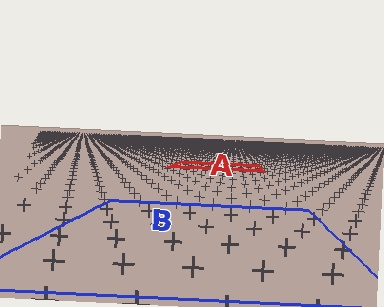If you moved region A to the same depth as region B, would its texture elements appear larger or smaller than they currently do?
They would appear larger. At a closer depth, the same texture elements are projected at a bigger on-screen size.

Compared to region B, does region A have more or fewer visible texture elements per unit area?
Region A has more texture elements per unit area — they are packed more densely because it is farther away.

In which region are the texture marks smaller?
The texture marks are smaller in region A, because it is farther away.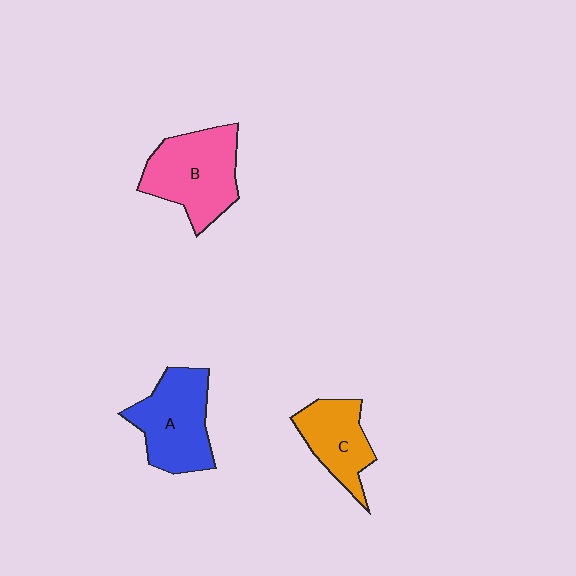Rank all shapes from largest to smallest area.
From largest to smallest: B (pink), A (blue), C (orange).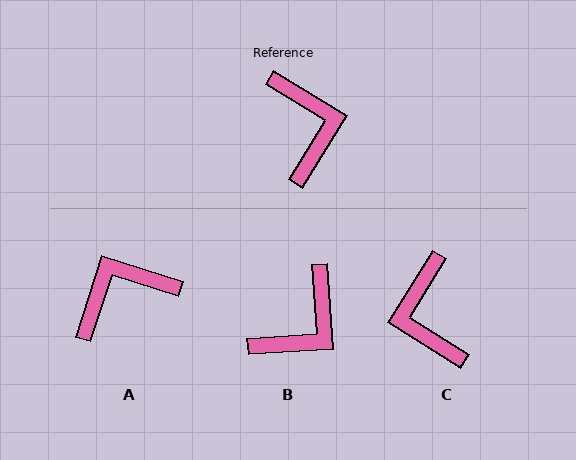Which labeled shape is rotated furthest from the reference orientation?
C, about 180 degrees away.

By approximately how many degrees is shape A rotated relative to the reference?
Approximately 104 degrees counter-clockwise.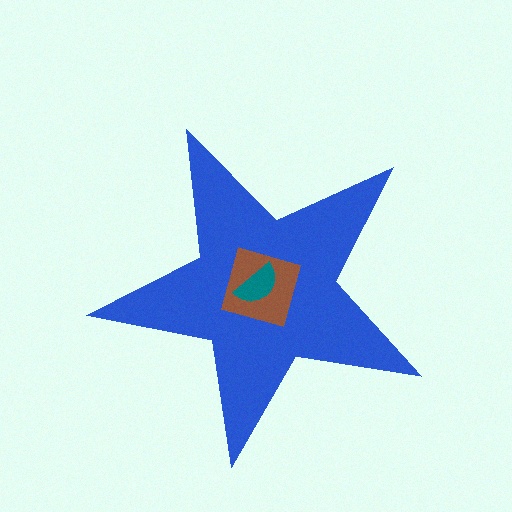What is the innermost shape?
The teal semicircle.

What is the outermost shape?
The blue star.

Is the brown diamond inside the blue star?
Yes.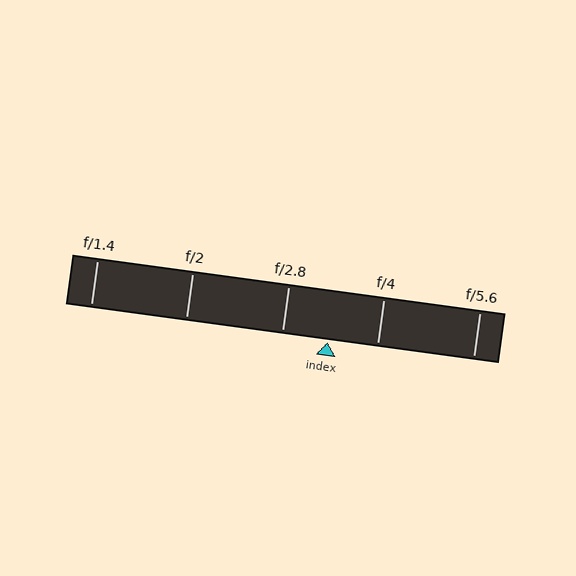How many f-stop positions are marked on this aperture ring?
There are 5 f-stop positions marked.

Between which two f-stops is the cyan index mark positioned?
The index mark is between f/2.8 and f/4.